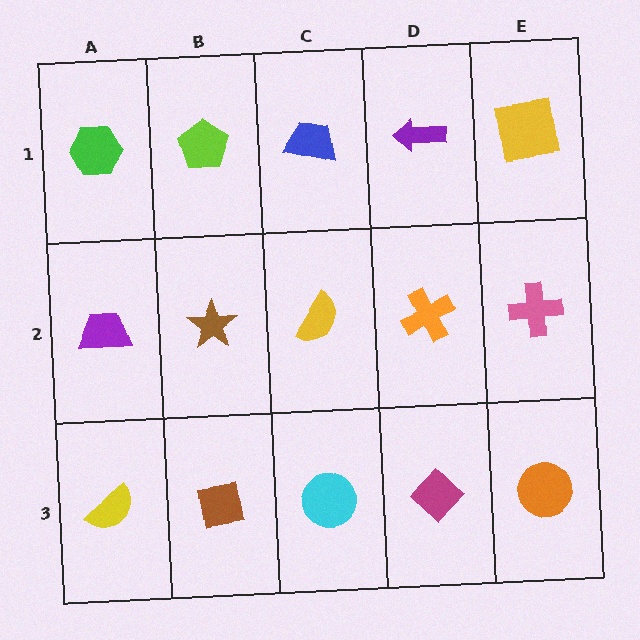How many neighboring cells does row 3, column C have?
3.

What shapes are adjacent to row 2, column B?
A lime pentagon (row 1, column B), a brown square (row 3, column B), a purple trapezoid (row 2, column A), a yellow semicircle (row 2, column C).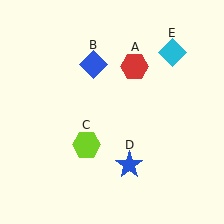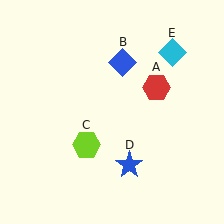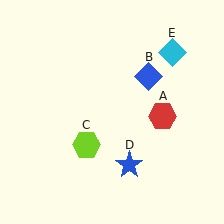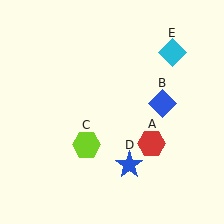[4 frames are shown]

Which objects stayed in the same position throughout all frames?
Lime hexagon (object C) and blue star (object D) and cyan diamond (object E) remained stationary.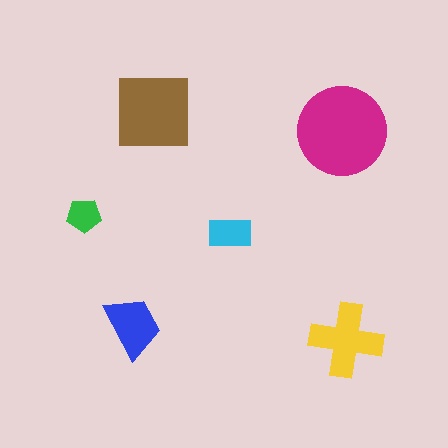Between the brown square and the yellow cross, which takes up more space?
The brown square.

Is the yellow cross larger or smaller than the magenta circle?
Smaller.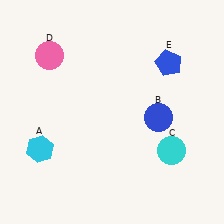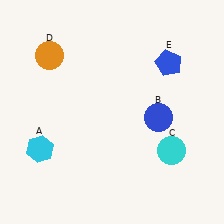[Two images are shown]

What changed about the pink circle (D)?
In Image 1, D is pink. In Image 2, it changed to orange.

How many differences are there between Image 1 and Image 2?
There is 1 difference between the two images.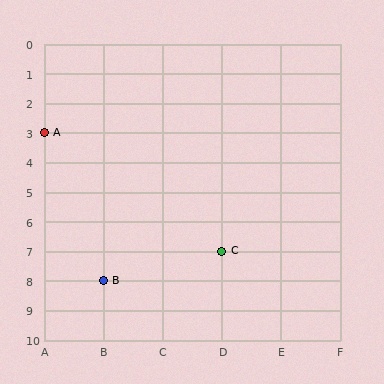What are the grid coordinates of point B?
Point B is at grid coordinates (B, 8).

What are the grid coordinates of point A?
Point A is at grid coordinates (A, 3).